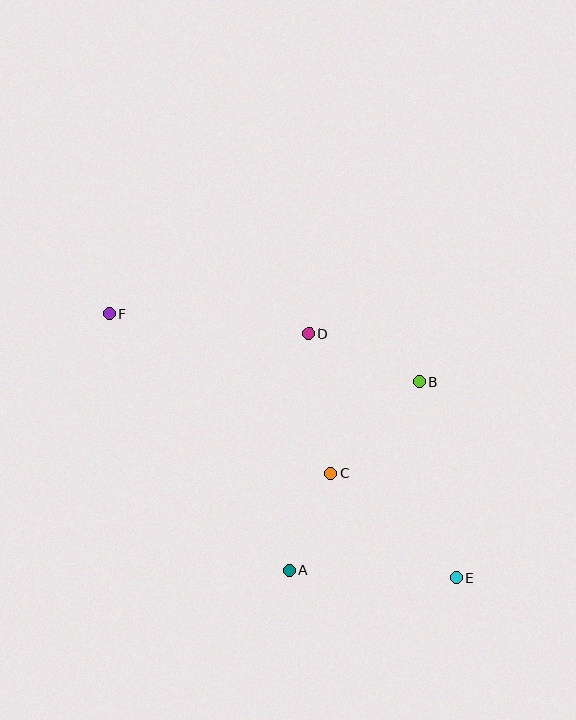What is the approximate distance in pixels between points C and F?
The distance between C and F is approximately 273 pixels.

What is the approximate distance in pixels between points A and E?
The distance between A and E is approximately 167 pixels.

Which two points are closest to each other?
Points A and C are closest to each other.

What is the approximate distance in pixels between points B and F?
The distance between B and F is approximately 317 pixels.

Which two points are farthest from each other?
Points E and F are farthest from each other.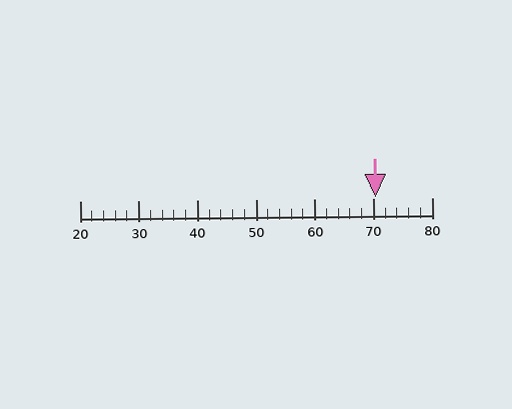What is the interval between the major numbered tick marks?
The major tick marks are spaced 10 units apart.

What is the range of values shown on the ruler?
The ruler shows values from 20 to 80.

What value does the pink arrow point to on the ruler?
The pink arrow points to approximately 70.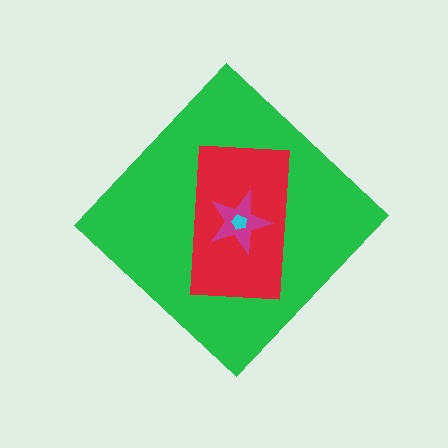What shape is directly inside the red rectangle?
The magenta star.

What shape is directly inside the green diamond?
The red rectangle.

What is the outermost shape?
The green diamond.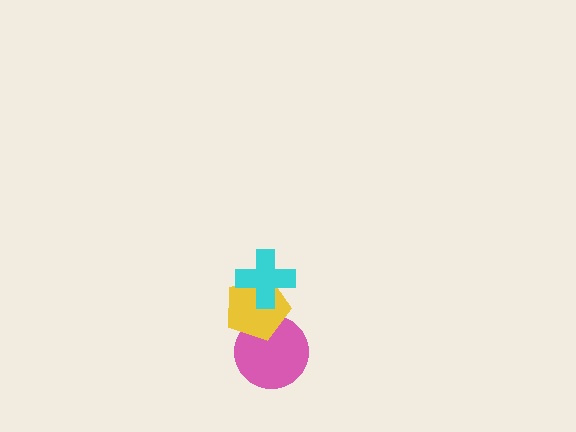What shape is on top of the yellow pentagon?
The cyan cross is on top of the yellow pentagon.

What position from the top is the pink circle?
The pink circle is 3rd from the top.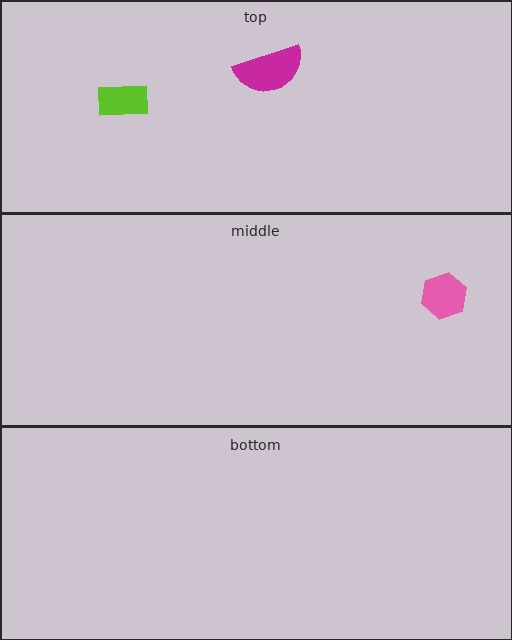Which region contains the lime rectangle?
The top region.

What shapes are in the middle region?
The pink hexagon.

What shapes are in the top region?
The magenta semicircle, the lime rectangle.